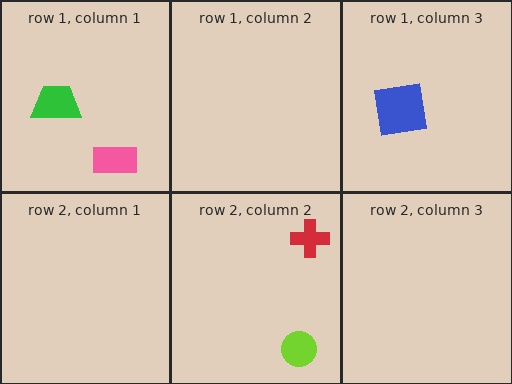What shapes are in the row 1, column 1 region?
The green trapezoid, the pink rectangle.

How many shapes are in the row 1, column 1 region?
2.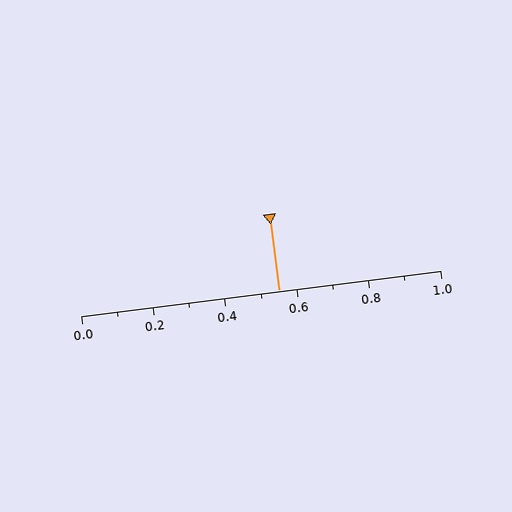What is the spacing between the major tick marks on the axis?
The major ticks are spaced 0.2 apart.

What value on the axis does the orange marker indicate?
The marker indicates approximately 0.55.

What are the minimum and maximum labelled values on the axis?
The axis runs from 0.0 to 1.0.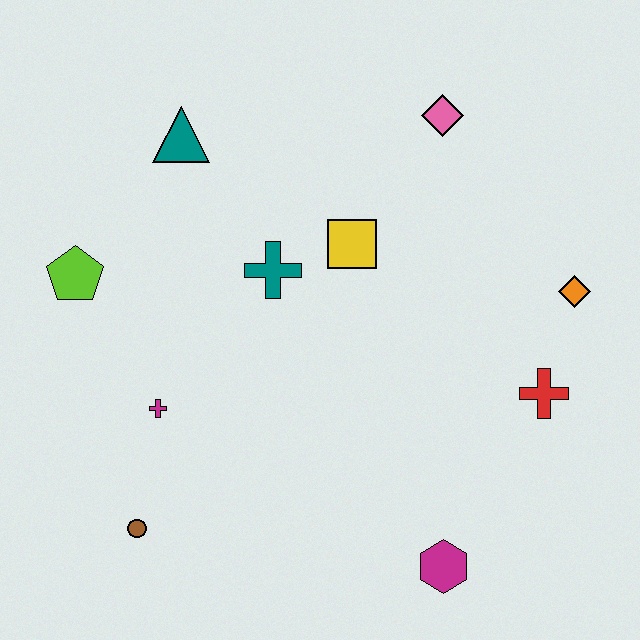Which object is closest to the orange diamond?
The red cross is closest to the orange diamond.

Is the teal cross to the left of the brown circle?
No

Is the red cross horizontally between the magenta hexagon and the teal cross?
No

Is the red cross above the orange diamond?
No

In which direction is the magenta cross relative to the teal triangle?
The magenta cross is below the teal triangle.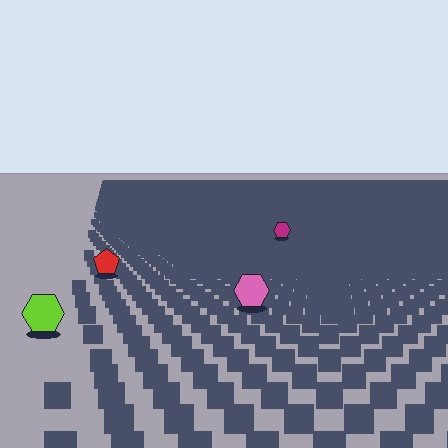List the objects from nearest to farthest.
From nearest to farthest: the lime hexagon, the pink hexagon, the red pentagon, the magenta hexagon.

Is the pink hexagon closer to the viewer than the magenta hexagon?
Yes. The pink hexagon is closer — you can tell from the texture gradient: the ground texture is coarser near it.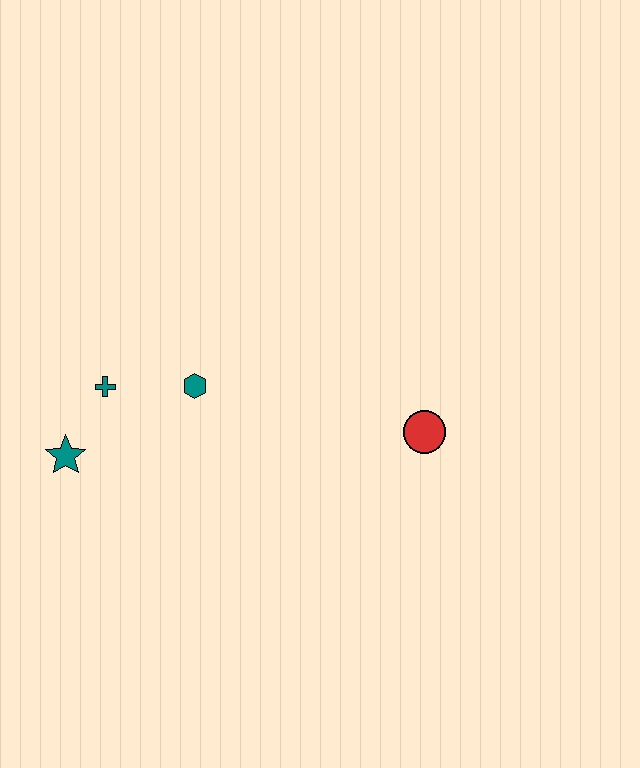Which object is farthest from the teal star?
The red circle is farthest from the teal star.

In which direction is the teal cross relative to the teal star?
The teal cross is above the teal star.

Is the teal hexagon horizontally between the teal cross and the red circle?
Yes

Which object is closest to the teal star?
The teal cross is closest to the teal star.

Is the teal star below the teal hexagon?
Yes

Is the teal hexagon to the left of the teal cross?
No